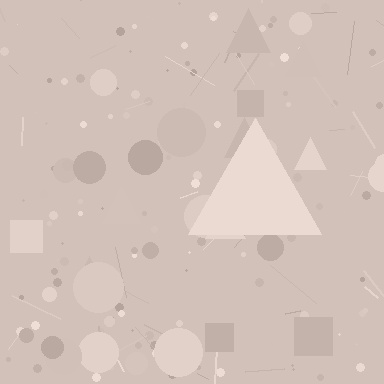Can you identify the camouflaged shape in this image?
The camouflaged shape is a triangle.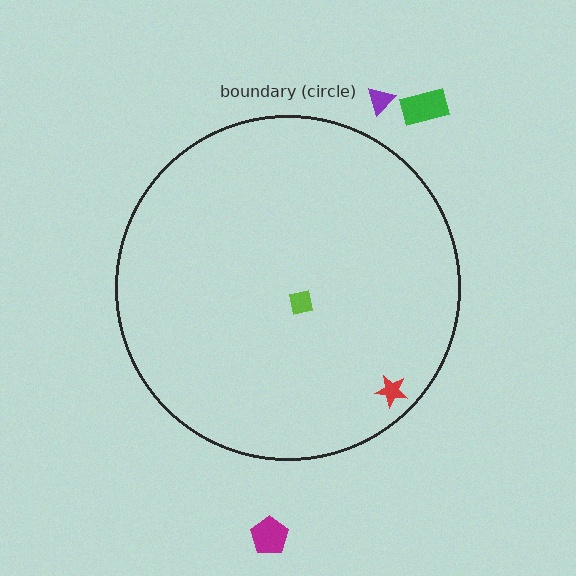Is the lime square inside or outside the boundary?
Inside.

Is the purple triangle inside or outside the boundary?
Outside.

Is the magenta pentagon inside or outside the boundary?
Outside.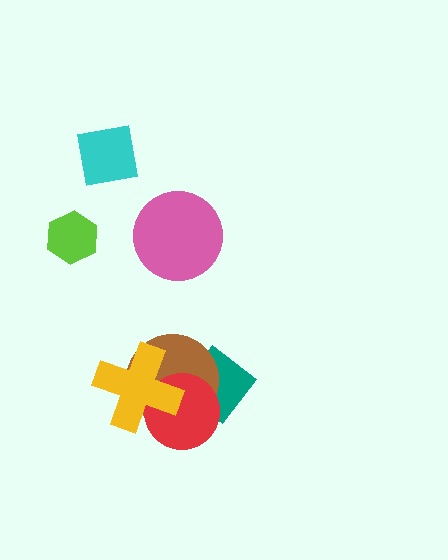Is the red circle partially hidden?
Yes, it is partially covered by another shape.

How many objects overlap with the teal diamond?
2 objects overlap with the teal diamond.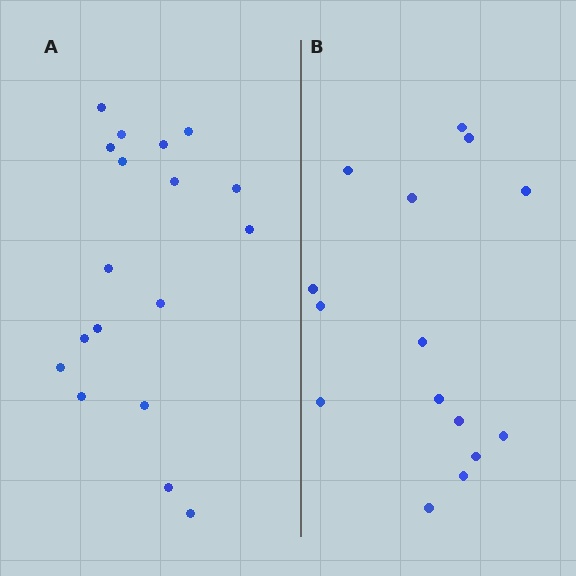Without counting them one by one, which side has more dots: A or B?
Region A (the left region) has more dots.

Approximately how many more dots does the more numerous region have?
Region A has just a few more — roughly 2 or 3 more dots than region B.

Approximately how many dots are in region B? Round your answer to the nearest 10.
About 20 dots. (The exact count is 15, which rounds to 20.)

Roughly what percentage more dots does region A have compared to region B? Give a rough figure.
About 20% more.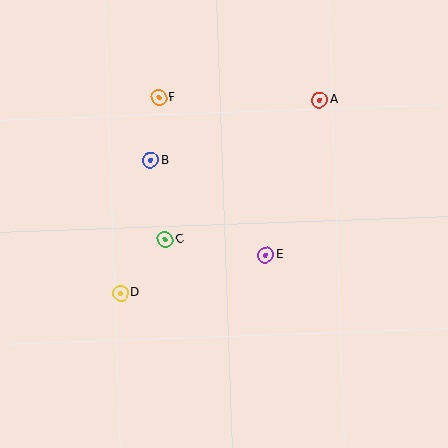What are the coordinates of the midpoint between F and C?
The midpoint between F and C is at (162, 168).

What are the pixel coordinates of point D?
Point D is at (121, 293).